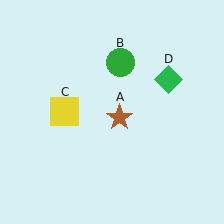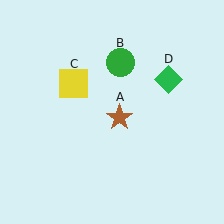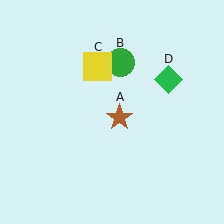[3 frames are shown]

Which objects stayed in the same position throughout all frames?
Brown star (object A) and green circle (object B) and green diamond (object D) remained stationary.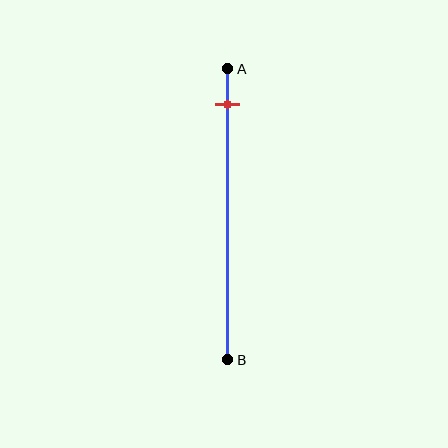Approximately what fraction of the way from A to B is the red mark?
The red mark is approximately 10% of the way from A to B.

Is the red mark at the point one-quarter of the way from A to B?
No, the mark is at about 10% from A, not at the 25% one-quarter point.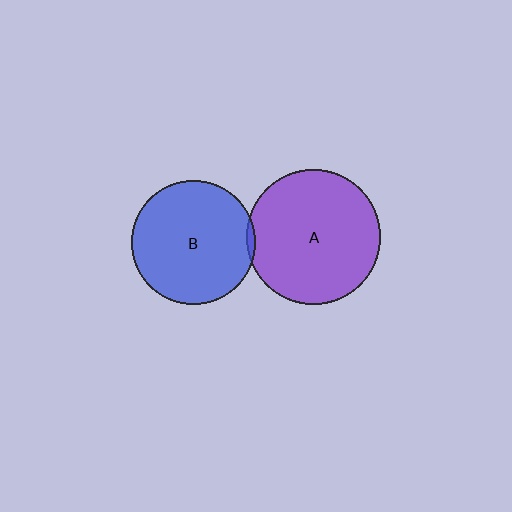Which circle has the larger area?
Circle A (purple).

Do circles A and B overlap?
Yes.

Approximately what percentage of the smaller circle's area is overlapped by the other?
Approximately 5%.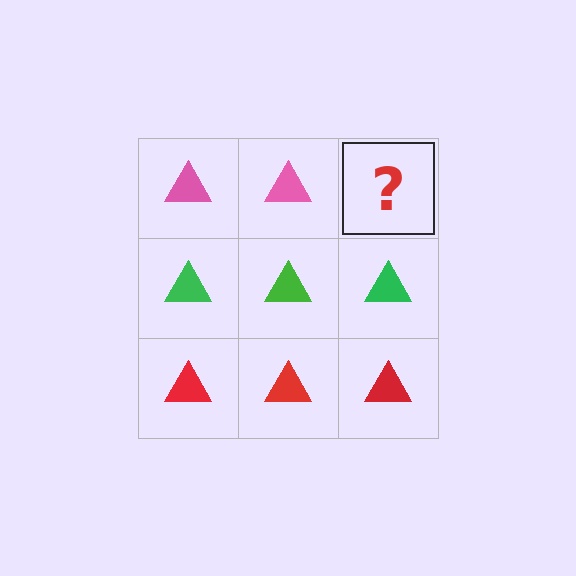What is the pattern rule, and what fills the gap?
The rule is that each row has a consistent color. The gap should be filled with a pink triangle.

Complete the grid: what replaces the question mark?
The question mark should be replaced with a pink triangle.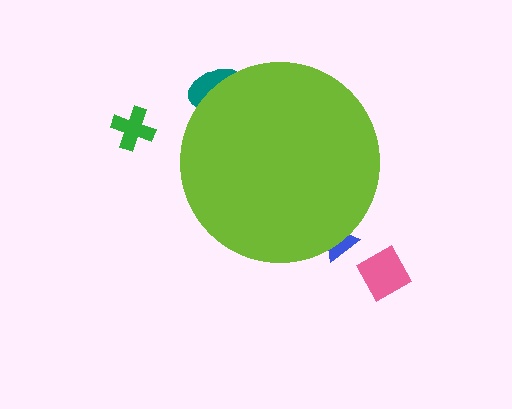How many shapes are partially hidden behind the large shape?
2 shapes are partially hidden.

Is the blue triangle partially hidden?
Yes, the blue triangle is partially hidden behind the lime circle.